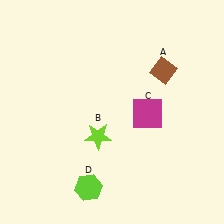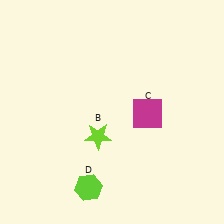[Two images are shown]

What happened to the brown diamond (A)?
The brown diamond (A) was removed in Image 2. It was in the top-right area of Image 1.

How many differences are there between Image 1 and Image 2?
There is 1 difference between the two images.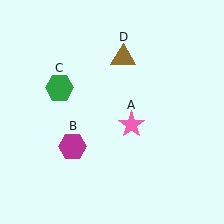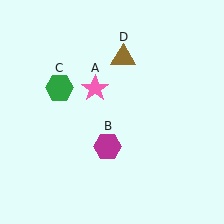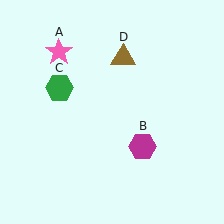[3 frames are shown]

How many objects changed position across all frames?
2 objects changed position: pink star (object A), magenta hexagon (object B).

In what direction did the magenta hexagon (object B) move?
The magenta hexagon (object B) moved right.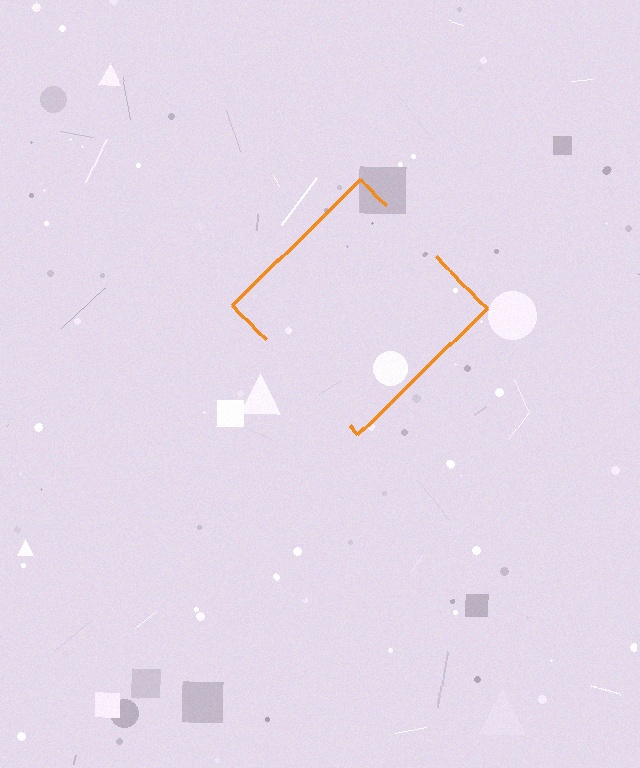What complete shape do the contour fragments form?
The contour fragments form a diamond.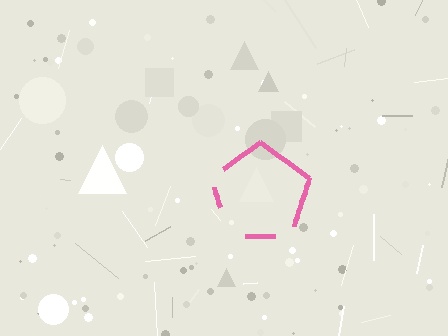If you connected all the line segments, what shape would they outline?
They would outline a pentagon.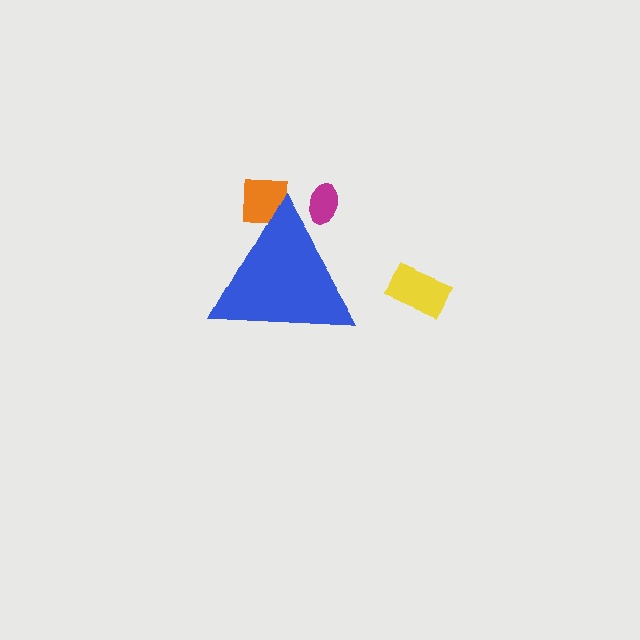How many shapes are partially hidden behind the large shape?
2 shapes are partially hidden.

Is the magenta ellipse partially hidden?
Yes, the magenta ellipse is partially hidden behind the blue triangle.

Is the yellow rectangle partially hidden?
No, the yellow rectangle is fully visible.